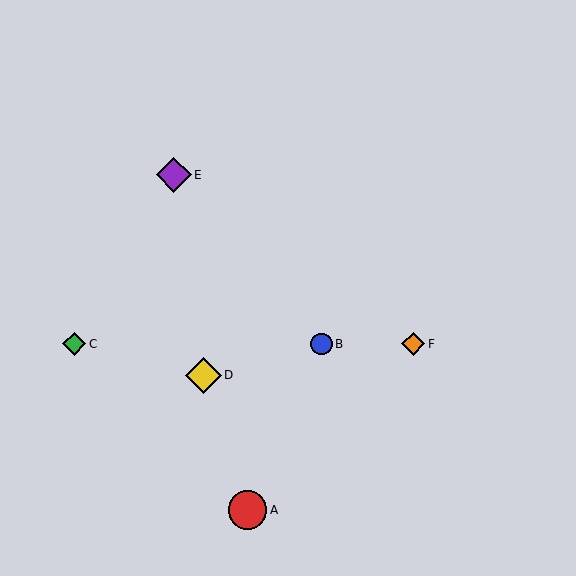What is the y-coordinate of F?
Object F is at y≈344.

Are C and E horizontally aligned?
No, C is at y≈344 and E is at y≈175.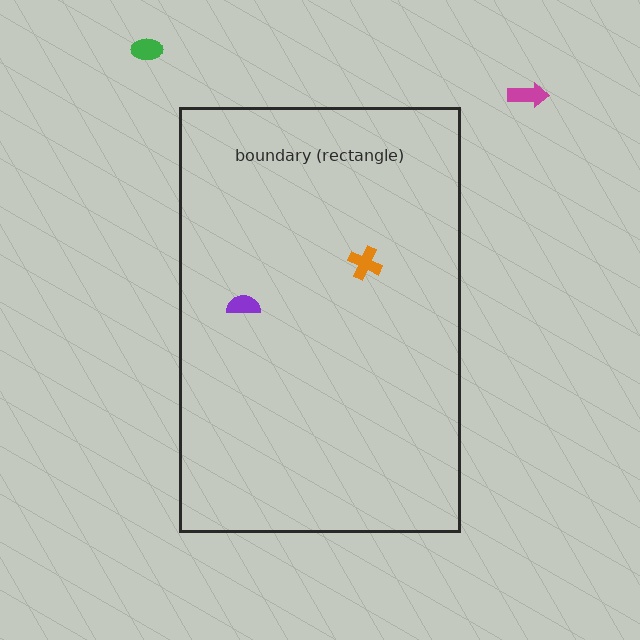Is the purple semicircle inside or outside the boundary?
Inside.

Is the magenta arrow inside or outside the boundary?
Outside.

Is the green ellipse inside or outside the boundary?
Outside.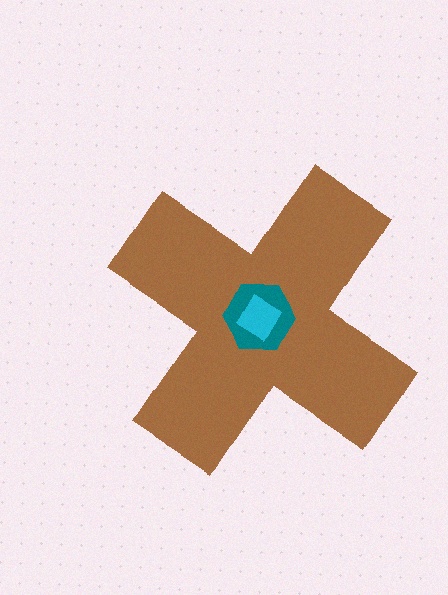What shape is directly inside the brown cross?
The teal hexagon.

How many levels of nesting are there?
3.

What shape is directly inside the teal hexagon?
The cyan diamond.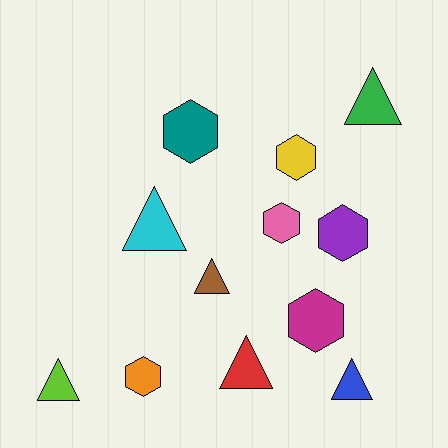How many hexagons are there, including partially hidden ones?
There are 6 hexagons.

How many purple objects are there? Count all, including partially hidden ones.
There is 1 purple object.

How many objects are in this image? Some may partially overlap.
There are 12 objects.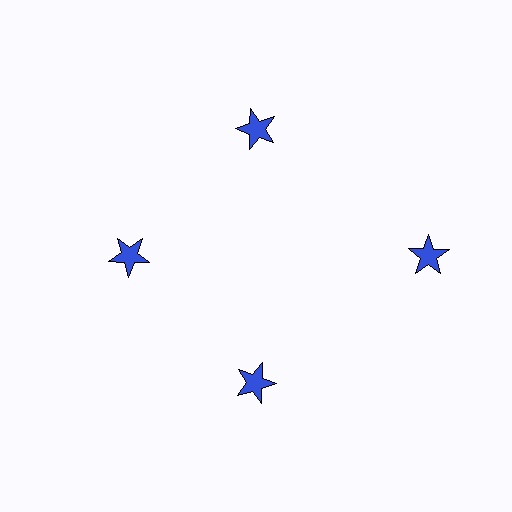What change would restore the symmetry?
The symmetry would be restored by moving it inward, back onto the ring so that all 4 stars sit at equal angles and equal distance from the center.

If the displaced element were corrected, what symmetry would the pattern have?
It would have 4-fold rotational symmetry — the pattern would map onto itself every 90 degrees.